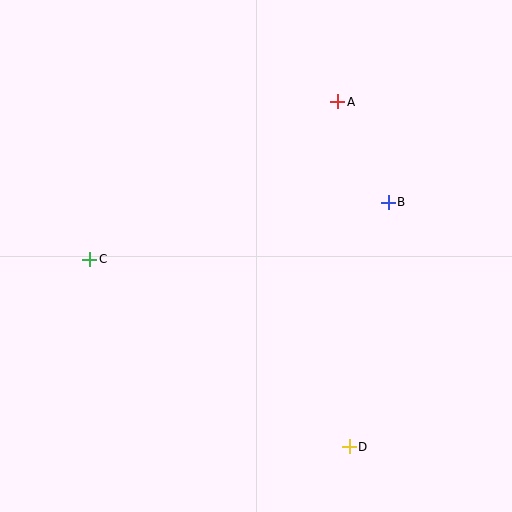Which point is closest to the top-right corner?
Point A is closest to the top-right corner.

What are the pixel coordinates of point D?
Point D is at (349, 447).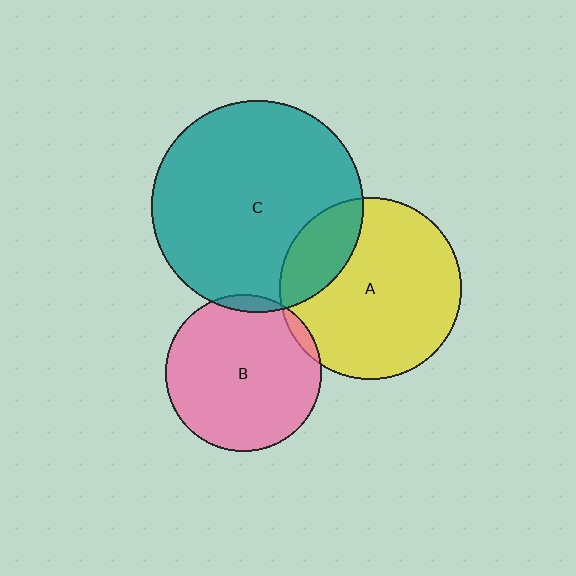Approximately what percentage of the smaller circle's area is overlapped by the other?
Approximately 20%.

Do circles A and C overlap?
Yes.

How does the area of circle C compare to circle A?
Approximately 1.3 times.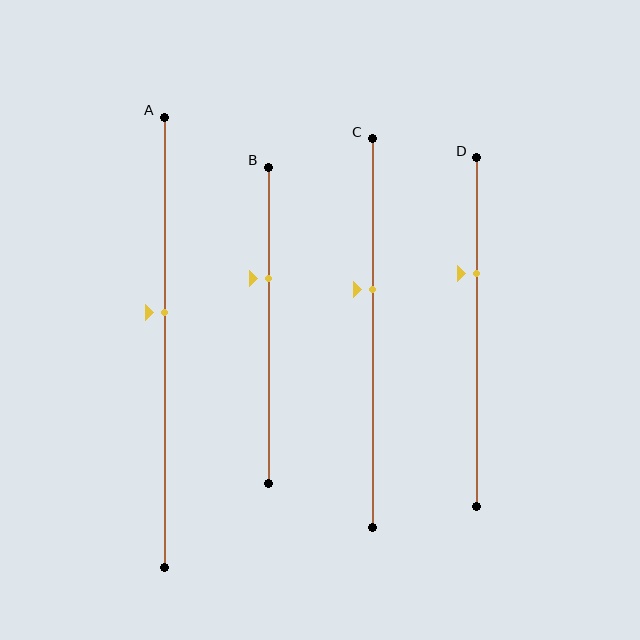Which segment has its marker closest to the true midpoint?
Segment A has its marker closest to the true midpoint.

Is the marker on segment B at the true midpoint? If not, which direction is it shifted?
No, the marker on segment B is shifted upward by about 15% of the segment length.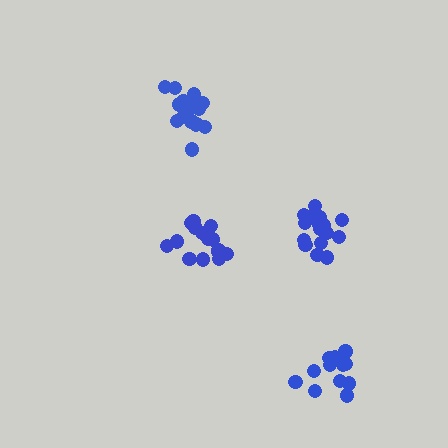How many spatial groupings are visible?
There are 4 spatial groupings.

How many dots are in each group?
Group 1: 17 dots, Group 2: 18 dots, Group 3: 16 dots, Group 4: 13 dots (64 total).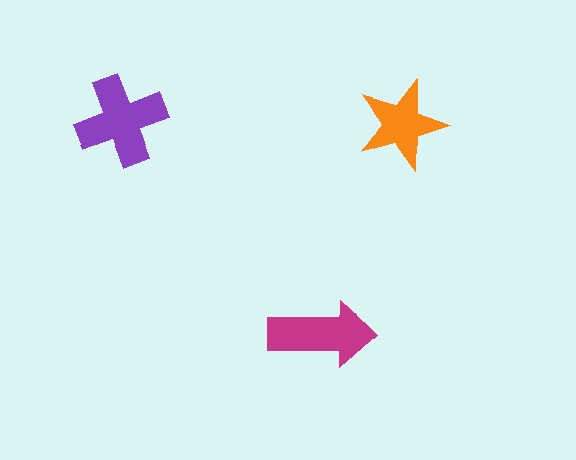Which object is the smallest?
The orange star.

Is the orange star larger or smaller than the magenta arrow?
Smaller.